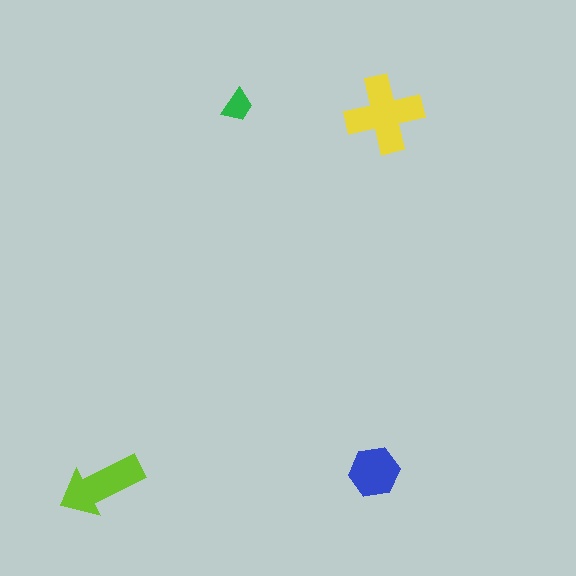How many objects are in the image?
There are 4 objects in the image.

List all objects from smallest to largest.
The green trapezoid, the blue hexagon, the lime arrow, the yellow cross.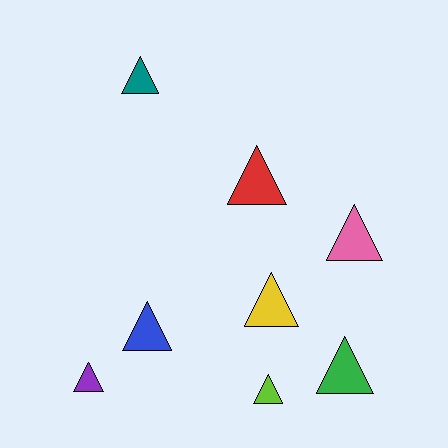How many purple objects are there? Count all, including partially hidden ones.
There is 1 purple object.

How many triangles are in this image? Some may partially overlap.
There are 8 triangles.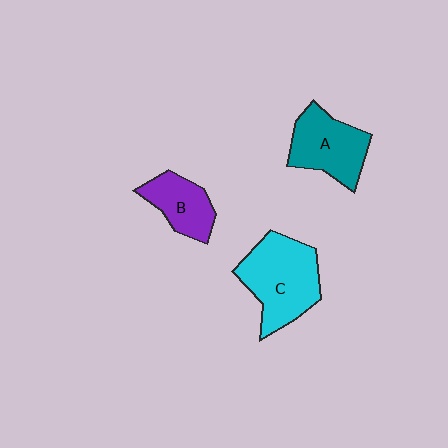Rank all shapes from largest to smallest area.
From largest to smallest: C (cyan), A (teal), B (purple).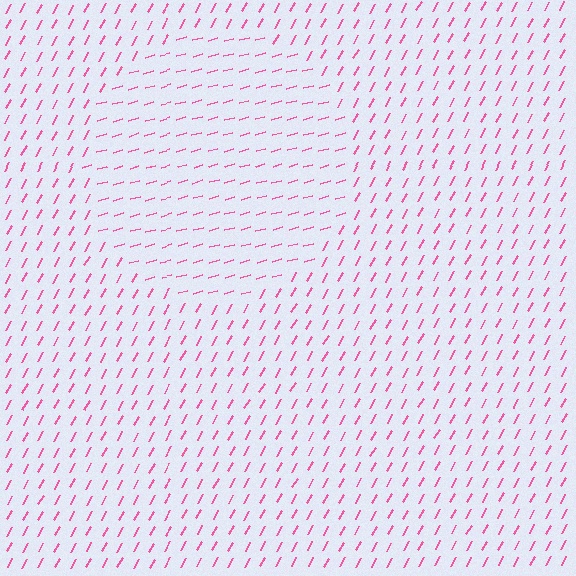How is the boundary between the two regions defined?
The boundary is defined purely by a change in line orientation (approximately 45 degrees difference). All lines are the same color and thickness.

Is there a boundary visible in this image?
Yes, there is a texture boundary formed by a change in line orientation.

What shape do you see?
I see a circle.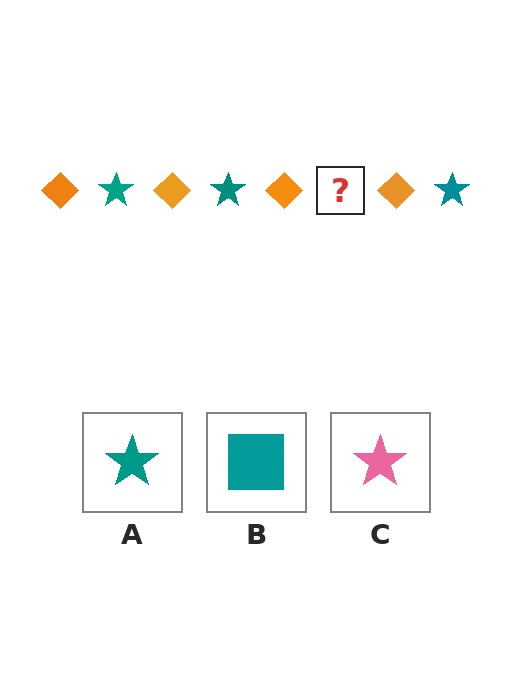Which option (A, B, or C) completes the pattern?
A.